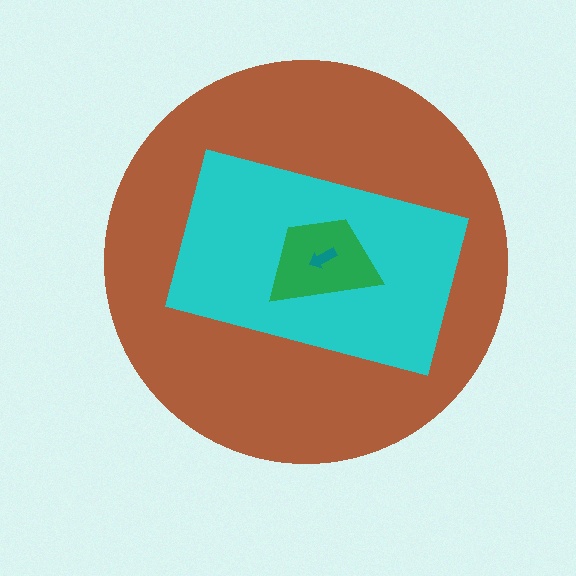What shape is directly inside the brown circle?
The cyan rectangle.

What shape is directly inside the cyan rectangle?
The green trapezoid.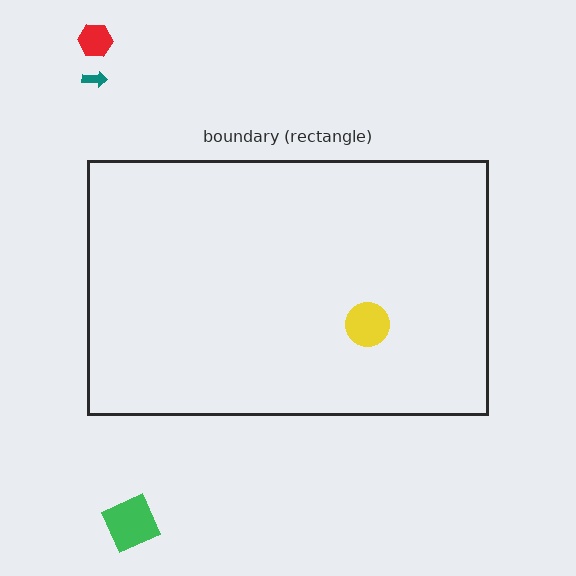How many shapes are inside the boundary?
1 inside, 3 outside.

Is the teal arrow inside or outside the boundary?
Outside.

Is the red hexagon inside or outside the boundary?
Outside.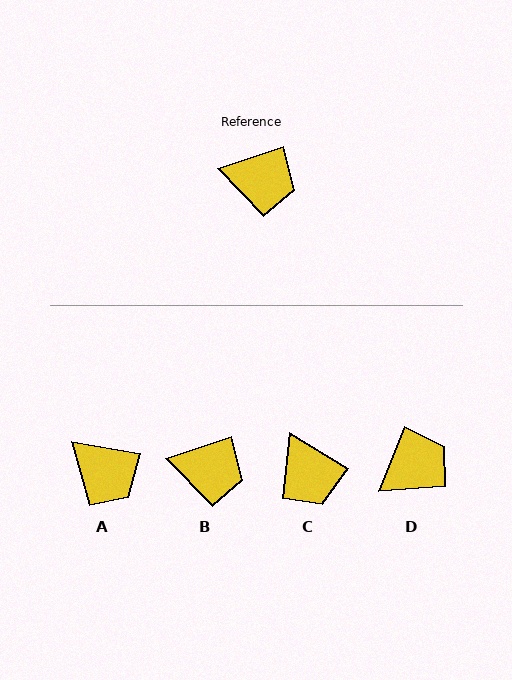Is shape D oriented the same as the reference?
No, it is off by about 50 degrees.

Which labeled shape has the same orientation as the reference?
B.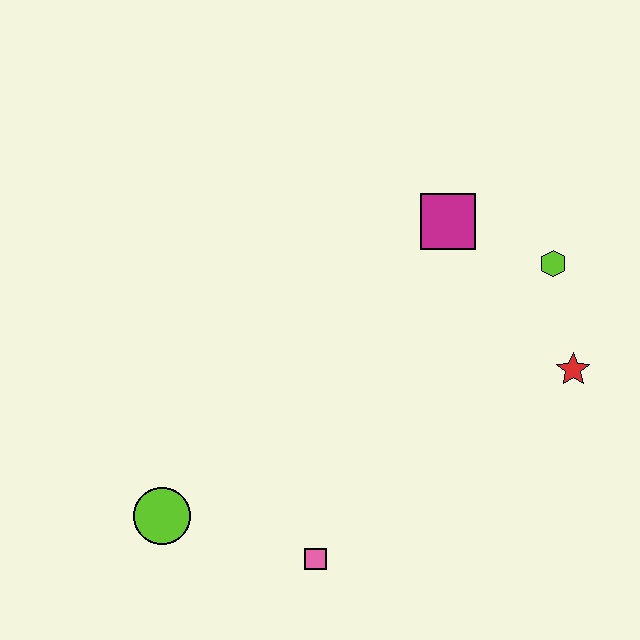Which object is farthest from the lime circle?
The lime hexagon is farthest from the lime circle.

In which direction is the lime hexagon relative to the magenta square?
The lime hexagon is to the right of the magenta square.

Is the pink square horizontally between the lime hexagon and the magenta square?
No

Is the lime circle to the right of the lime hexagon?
No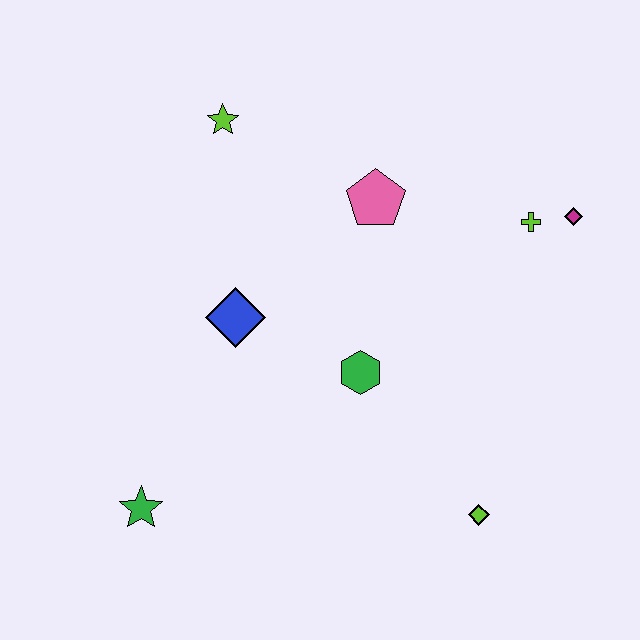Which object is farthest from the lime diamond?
The lime star is farthest from the lime diamond.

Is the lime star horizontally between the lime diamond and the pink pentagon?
No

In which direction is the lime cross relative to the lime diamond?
The lime cross is above the lime diamond.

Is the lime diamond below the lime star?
Yes